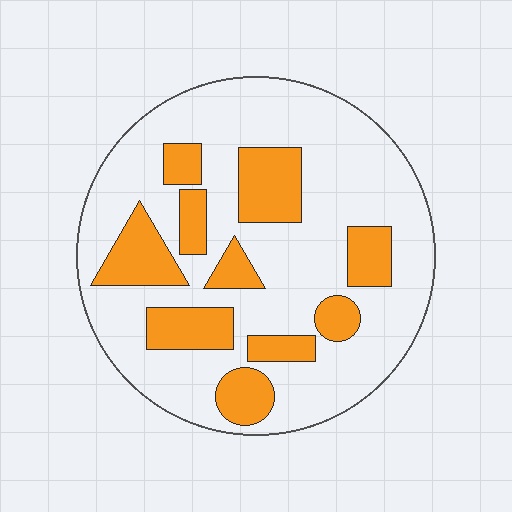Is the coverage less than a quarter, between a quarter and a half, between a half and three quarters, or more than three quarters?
Between a quarter and a half.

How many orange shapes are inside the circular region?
10.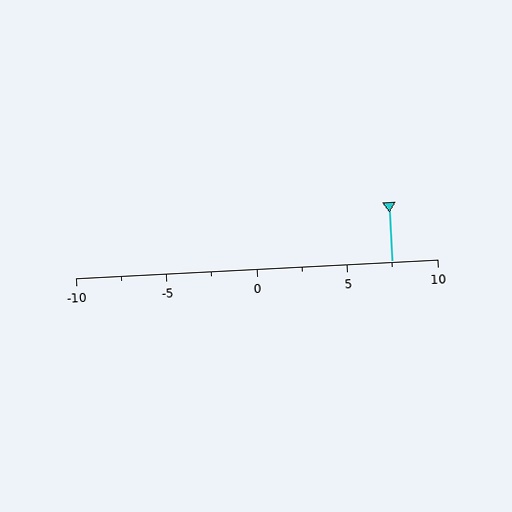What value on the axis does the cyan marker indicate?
The marker indicates approximately 7.5.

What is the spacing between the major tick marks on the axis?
The major ticks are spaced 5 apart.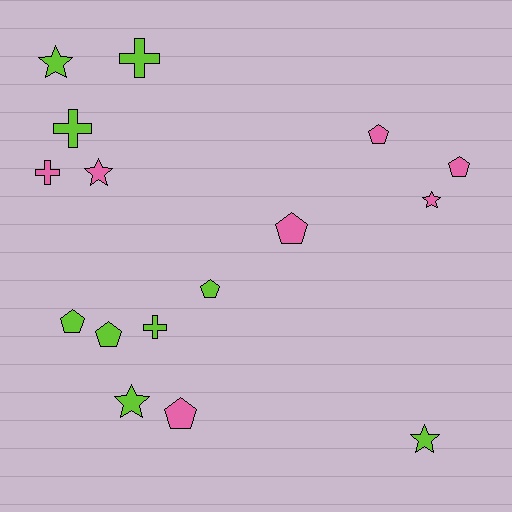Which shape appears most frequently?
Pentagon, with 7 objects.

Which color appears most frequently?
Lime, with 9 objects.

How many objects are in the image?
There are 16 objects.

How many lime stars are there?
There are 3 lime stars.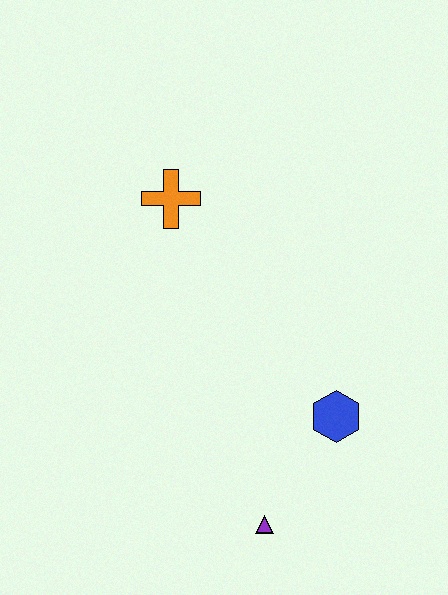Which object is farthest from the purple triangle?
The orange cross is farthest from the purple triangle.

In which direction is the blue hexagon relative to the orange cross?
The blue hexagon is below the orange cross.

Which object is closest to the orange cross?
The blue hexagon is closest to the orange cross.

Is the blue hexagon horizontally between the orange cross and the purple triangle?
No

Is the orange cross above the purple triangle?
Yes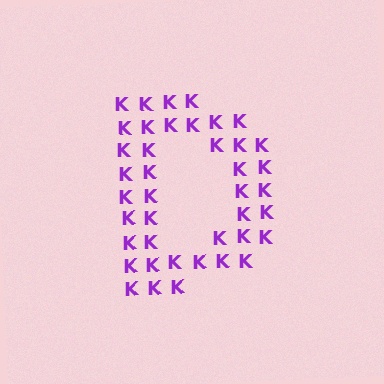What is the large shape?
The large shape is the letter D.